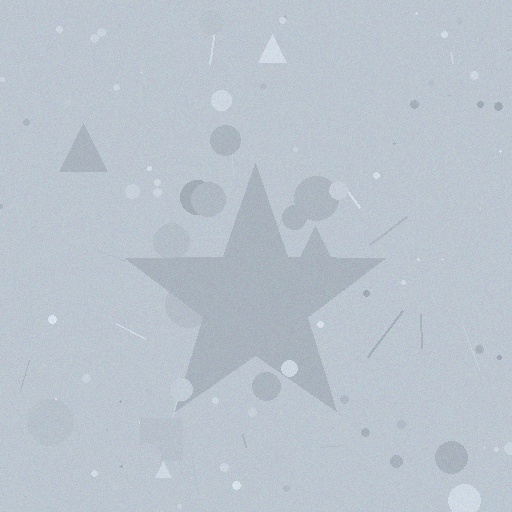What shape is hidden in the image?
A star is hidden in the image.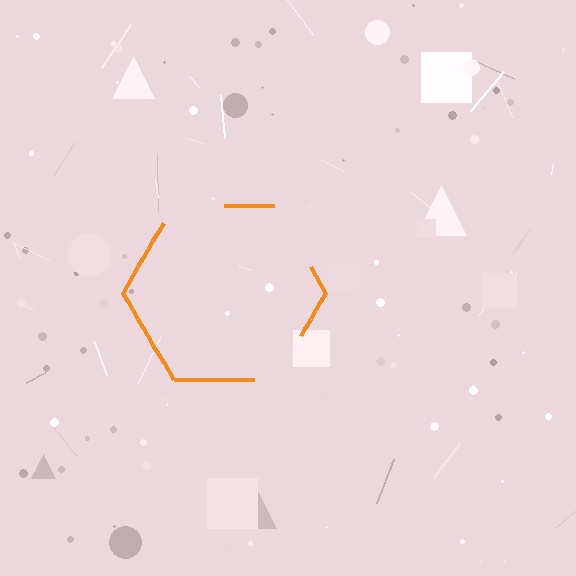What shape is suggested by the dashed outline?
The dashed outline suggests a hexagon.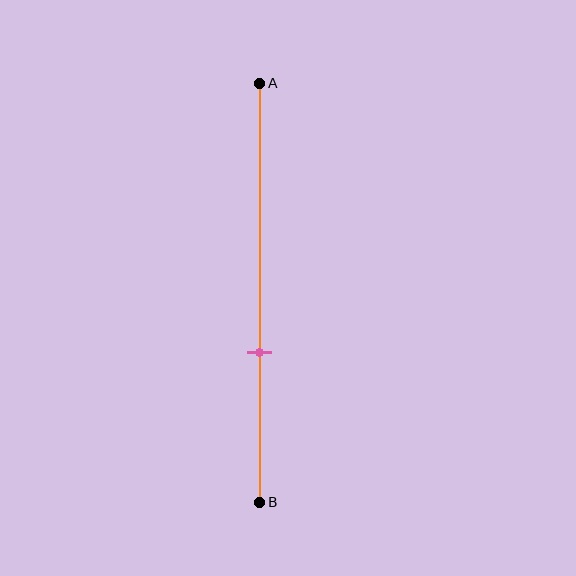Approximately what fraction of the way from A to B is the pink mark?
The pink mark is approximately 65% of the way from A to B.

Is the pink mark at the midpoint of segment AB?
No, the mark is at about 65% from A, not at the 50% midpoint.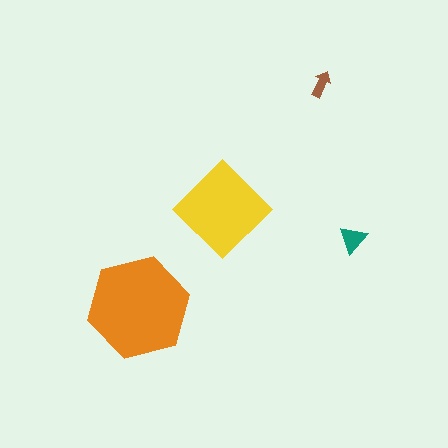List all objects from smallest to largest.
The brown arrow, the teal triangle, the yellow diamond, the orange hexagon.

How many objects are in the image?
There are 4 objects in the image.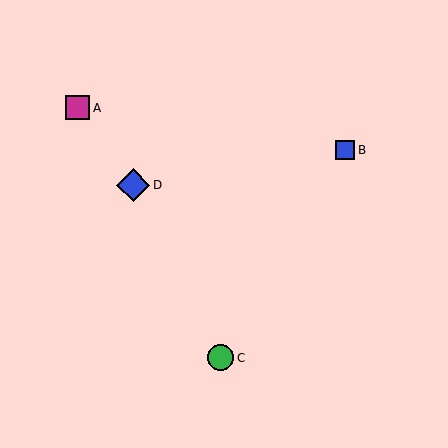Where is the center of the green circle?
The center of the green circle is at (220, 358).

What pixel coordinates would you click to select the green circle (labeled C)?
Click at (220, 358) to select the green circle C.